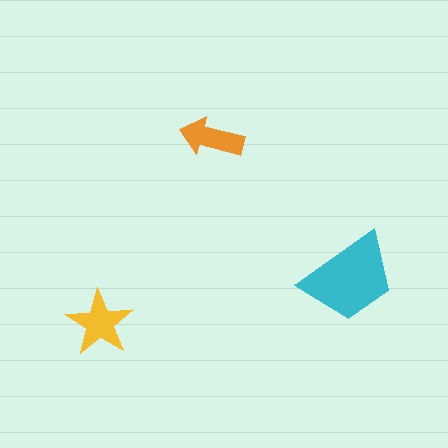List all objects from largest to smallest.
The cyan trapezoid, the yellow star, the orange arrow.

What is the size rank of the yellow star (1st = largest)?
2nd.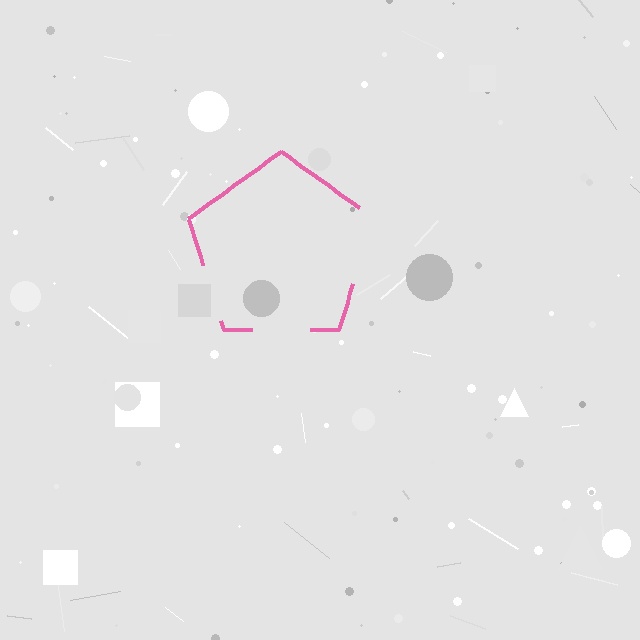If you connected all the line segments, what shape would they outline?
They would outline a pentagon.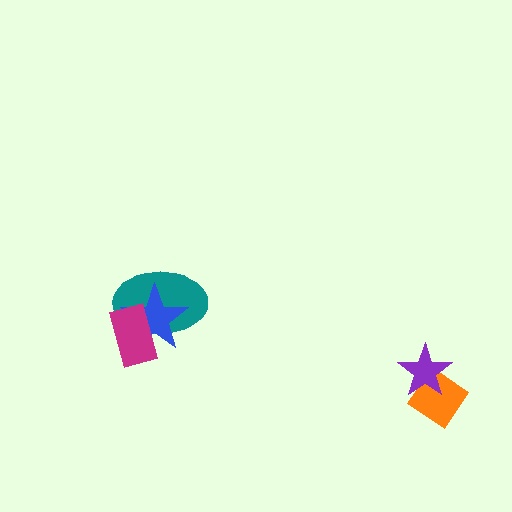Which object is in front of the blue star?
The magenta rectangle is in front of the blue star.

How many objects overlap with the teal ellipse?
2 objects overlap with the teal ellipse.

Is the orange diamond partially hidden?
Yes, it is partially covered by another shape.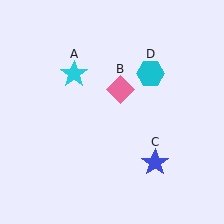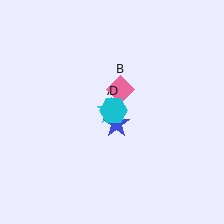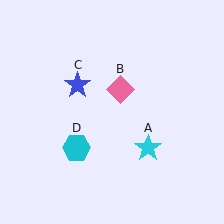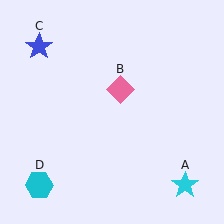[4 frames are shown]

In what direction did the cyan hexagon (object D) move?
The cyan hexagon (object D) moved down and to the left.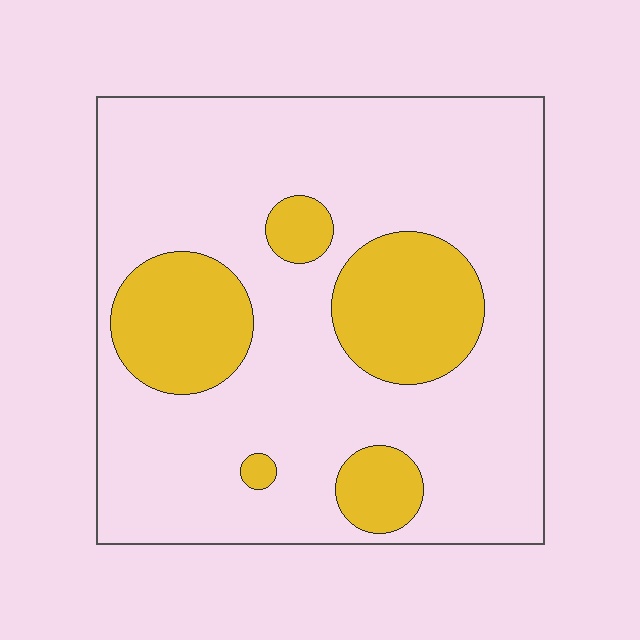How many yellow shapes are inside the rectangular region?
5.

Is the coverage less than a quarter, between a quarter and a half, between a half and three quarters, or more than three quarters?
Less than a quarter.